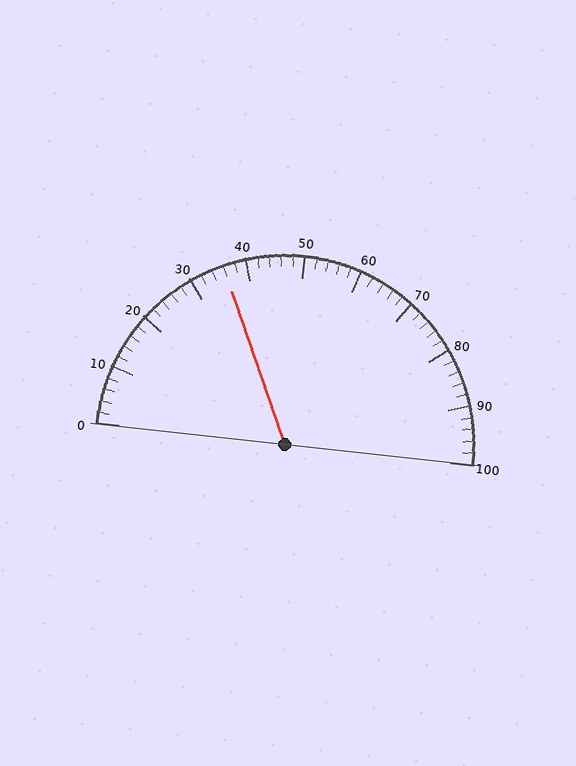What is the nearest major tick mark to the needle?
The nearest major tick mark is 40.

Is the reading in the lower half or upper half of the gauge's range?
The reading is in the lower half of the range (0 to 100).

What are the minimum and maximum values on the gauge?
The gauge ranges from 0 to 100.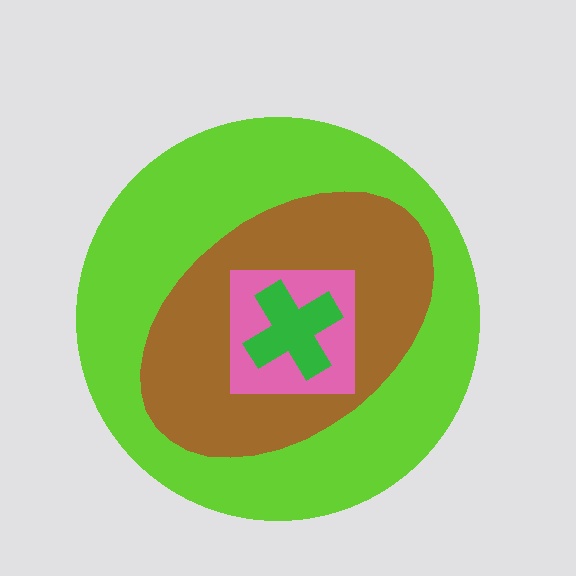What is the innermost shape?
The green cross.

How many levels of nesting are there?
4.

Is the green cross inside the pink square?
Yes.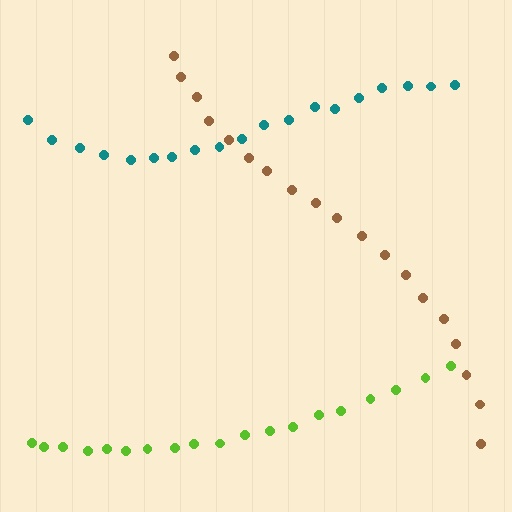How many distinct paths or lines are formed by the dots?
There are 3 distinct paths.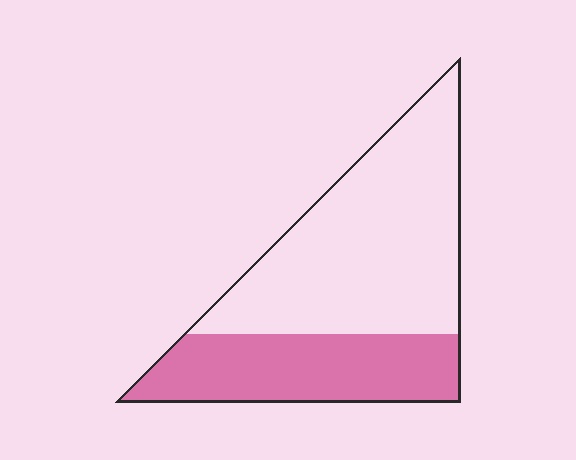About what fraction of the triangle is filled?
About three eighths (3/8).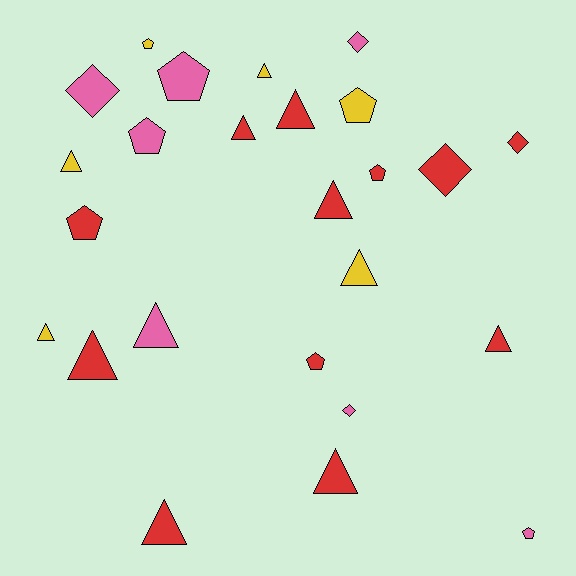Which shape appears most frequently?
Triangle, with 12 objects.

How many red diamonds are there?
There are 2 red diamonds.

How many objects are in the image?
There are 25 objects.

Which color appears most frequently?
Red, with 12 objects.